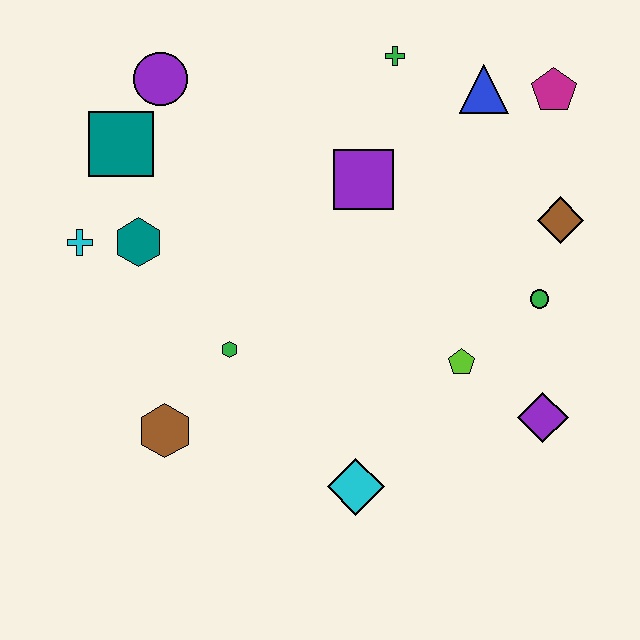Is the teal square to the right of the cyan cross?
Yes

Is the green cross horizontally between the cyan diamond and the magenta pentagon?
Yes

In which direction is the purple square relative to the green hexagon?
The purple square is above the green hexagon.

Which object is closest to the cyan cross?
The teal hexagon is closest to the cyan cross.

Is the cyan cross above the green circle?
Yes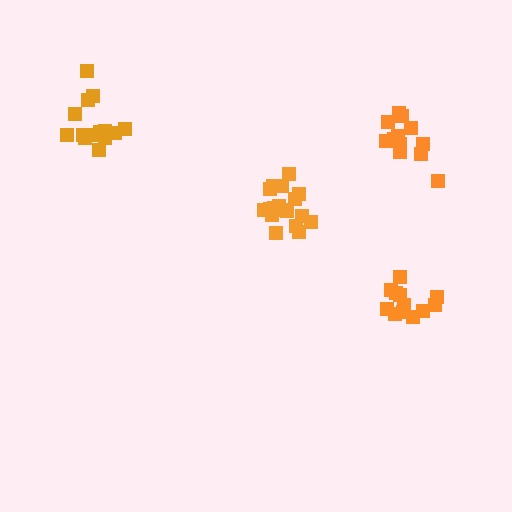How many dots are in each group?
Group 1: 18 dots, Group 2: 15 dots, Group 3: 12 dots, Group 4: 12 dots (57 total).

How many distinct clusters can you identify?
There are 4 distinct clusters.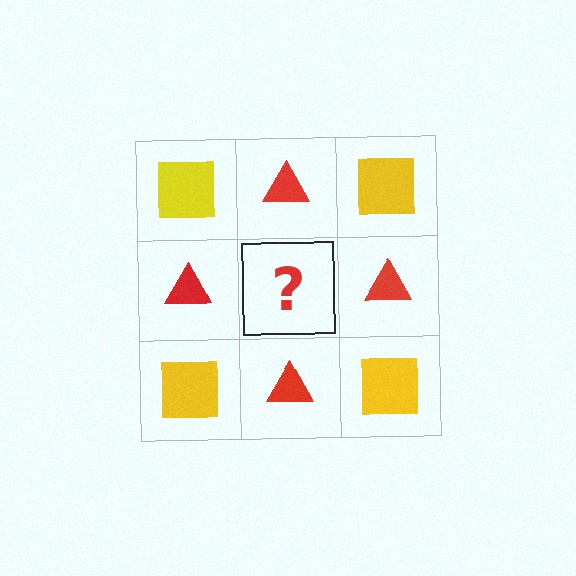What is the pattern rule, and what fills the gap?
The rule is that it alternates yellow square and red triangle in a checkerboard pattern. The gap should be filled with a yellow square.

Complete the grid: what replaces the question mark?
The question mark should be replaced with a yellow square.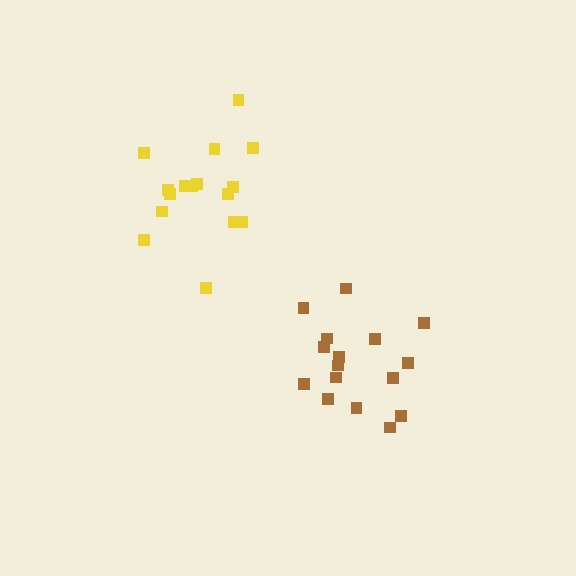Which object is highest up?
The yellow cluster is topmost.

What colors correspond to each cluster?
The clusters are colored: yellow, brown.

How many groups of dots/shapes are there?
There are 2 groups.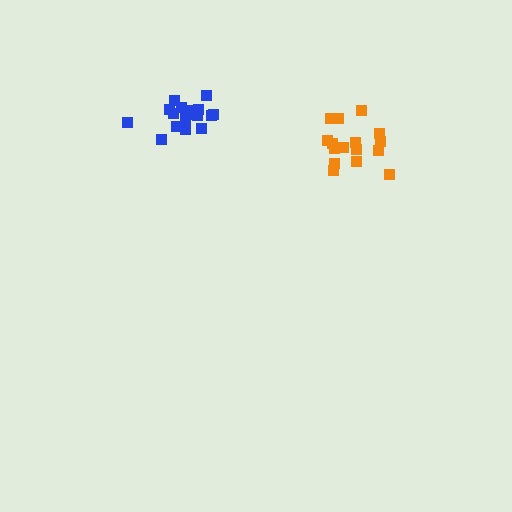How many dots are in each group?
Group 1: 17 dots, Group 2: 16 dots (33 total).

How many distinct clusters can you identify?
There are 2 distinct clusters.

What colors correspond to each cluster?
The clusters are colored: blue, orange.